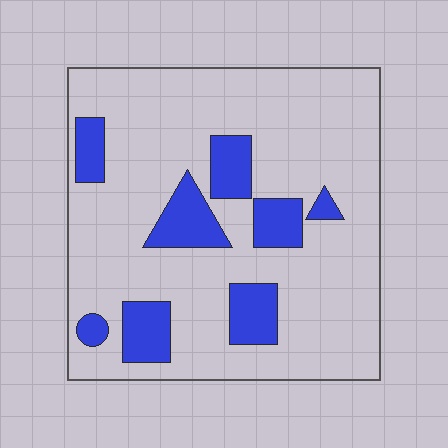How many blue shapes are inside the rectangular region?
8.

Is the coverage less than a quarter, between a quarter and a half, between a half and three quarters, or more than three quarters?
Less than a quarter.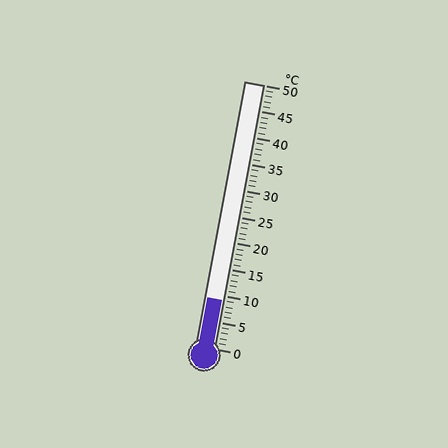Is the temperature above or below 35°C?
The temperature is below 35°C.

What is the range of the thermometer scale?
The thermometer scale ranges from 0°C to 50°C.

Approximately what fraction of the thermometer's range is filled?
The thermometer is filled to approximately 20% of its range.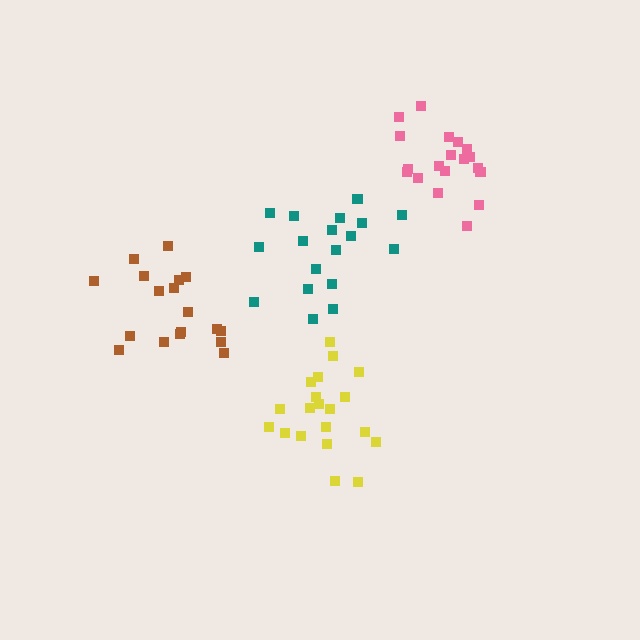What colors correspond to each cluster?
The clusters are colored: teal, yellow, pink, brown.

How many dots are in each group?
Group 1: 18 dots, Group 2: 20 dots, Group 3: 19 dots, Group 4: 18 dots (75 total).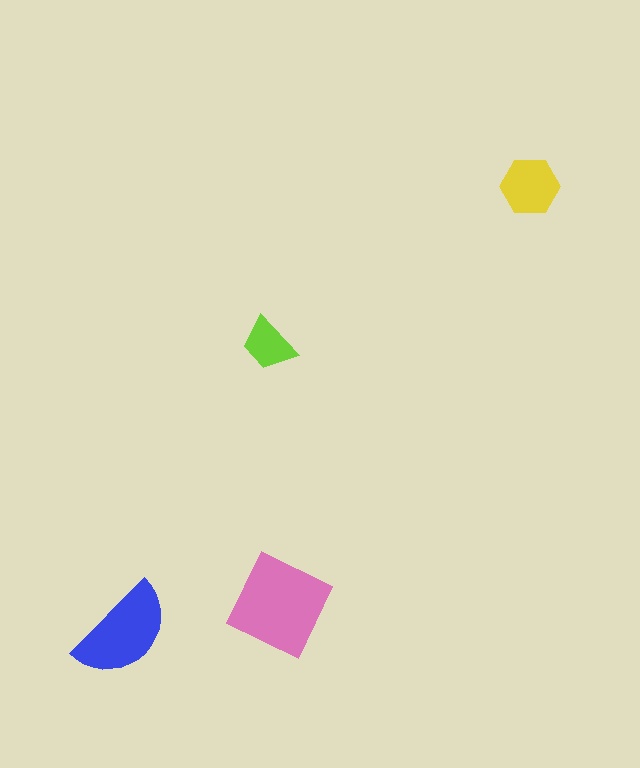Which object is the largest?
The pink diamond.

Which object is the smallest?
The lime trapezoid.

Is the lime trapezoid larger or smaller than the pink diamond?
Smaller.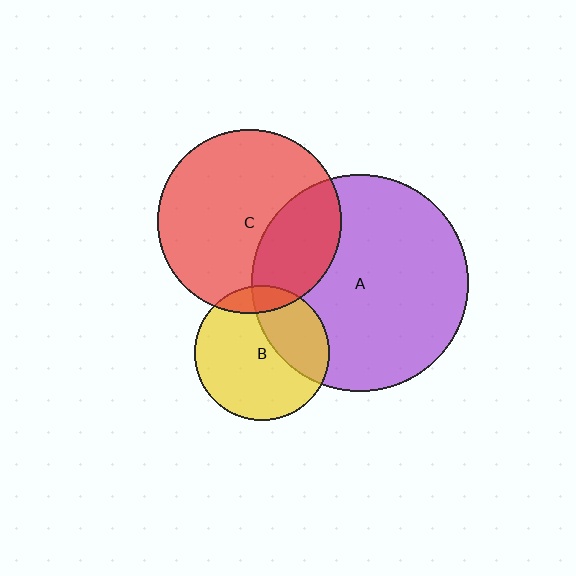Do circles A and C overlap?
Yes.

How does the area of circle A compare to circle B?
Approximately 2.6 times.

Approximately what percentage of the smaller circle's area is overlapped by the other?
Approximately 30%.